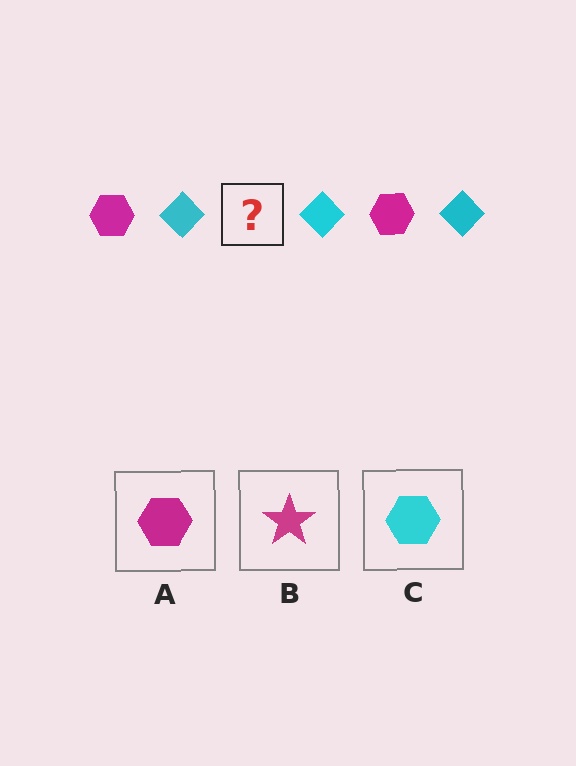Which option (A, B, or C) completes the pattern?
A.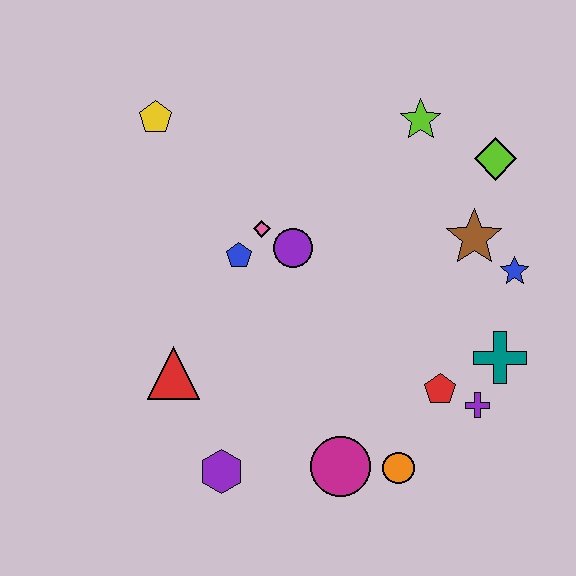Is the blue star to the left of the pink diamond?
No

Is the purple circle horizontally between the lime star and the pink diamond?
Yes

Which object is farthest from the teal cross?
The yellow pentagon is farthest from the teal cross.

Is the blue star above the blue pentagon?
No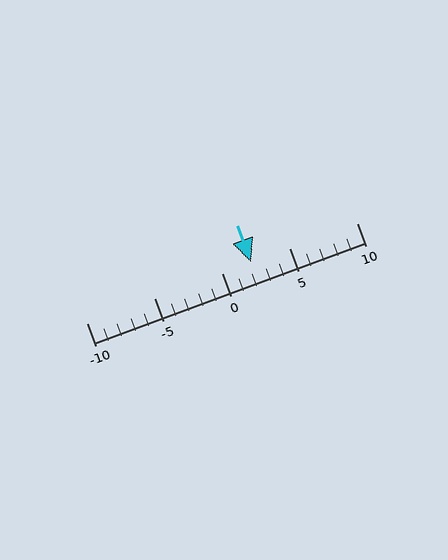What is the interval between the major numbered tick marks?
The major tick marks are spaced 5 units apart.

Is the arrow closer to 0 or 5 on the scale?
The arrow is closer to 0.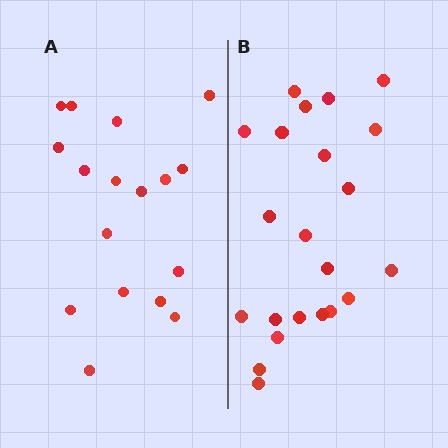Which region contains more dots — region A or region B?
Region B (the right region) has more dots.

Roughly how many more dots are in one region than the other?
Region B has about 5 more dots than region A.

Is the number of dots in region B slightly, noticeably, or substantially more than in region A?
Region B has noticeably more, but not dramatically so. The ratio is roughly 1.3 to 1.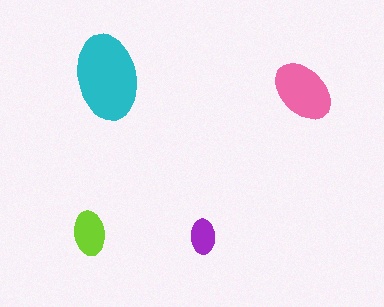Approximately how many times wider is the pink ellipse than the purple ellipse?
About 2 times wider.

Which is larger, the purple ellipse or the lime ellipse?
The lime one.